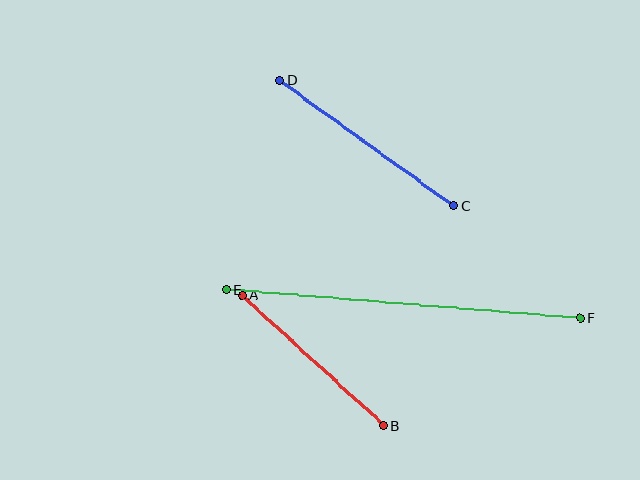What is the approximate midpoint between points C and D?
The midpoint is at approximately (367, 143) pixels.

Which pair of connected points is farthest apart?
Points E and F are farthest apart.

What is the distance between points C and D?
The distance is approximately 214 pixels.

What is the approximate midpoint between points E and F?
The midpoint is at approximately (403, 304) pixels.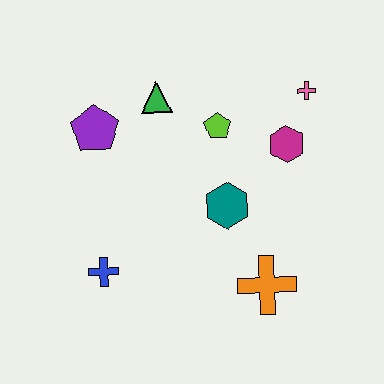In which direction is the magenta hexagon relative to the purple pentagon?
The magenta hexagon is to the right of the purple pentagon.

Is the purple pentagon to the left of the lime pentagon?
Yes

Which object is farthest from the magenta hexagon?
The blue cross is farthest from the magenta hexagon.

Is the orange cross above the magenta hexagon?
No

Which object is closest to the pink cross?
The magenta hexagon is closest to the pink cross.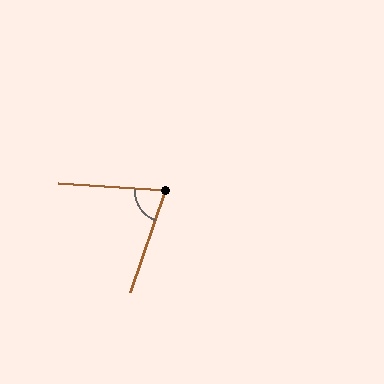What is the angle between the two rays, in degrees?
Approximately 76 degrees.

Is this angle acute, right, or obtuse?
It is acute.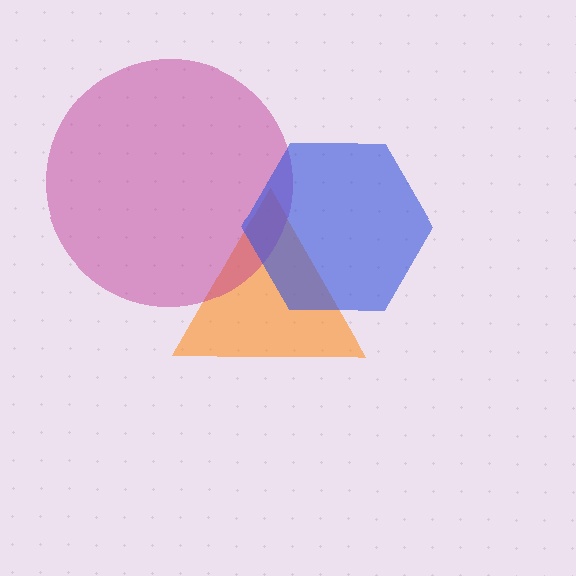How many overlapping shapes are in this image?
There are 3 overlapping shapes in the image.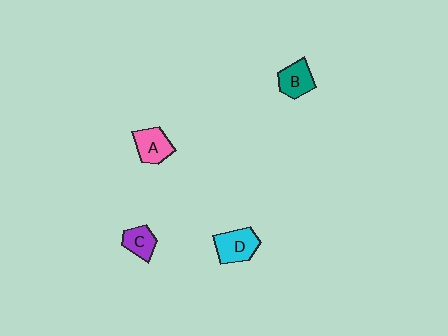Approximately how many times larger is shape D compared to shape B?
Approximately 1.2 times.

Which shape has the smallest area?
Shape C (purple).